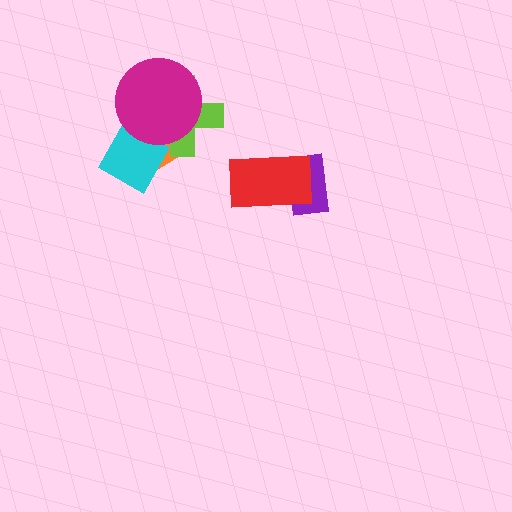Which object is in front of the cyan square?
The magenta circle is in front of the cyan square.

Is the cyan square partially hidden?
Yes, it is partially covered by another shape.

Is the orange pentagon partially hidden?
Yes, it is partially covered by another shape.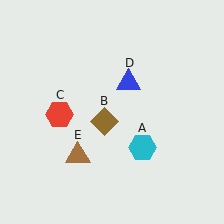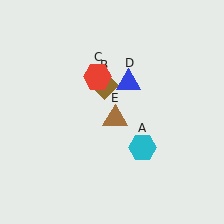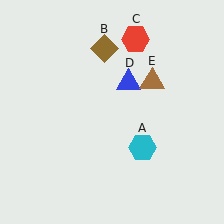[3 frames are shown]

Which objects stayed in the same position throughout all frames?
Cyan hexagon (object A) and blue triangle (object D) remained stationary.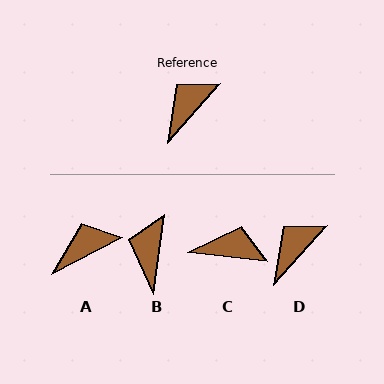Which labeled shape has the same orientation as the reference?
D.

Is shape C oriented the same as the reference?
No, it is off by about 55 degrees.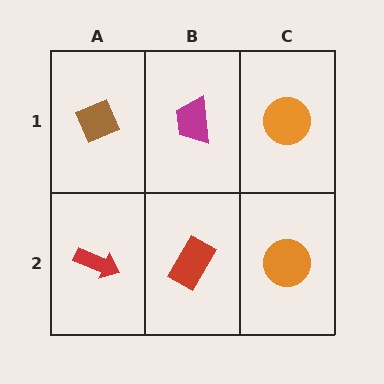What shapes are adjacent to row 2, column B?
A magenta trapezoid (row 1, column B), a red arrow (row 2, column A), an orange circle (row 2, column C).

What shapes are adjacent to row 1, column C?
An orange circle (row 2, column C), a magenta trapezoid (row 1, column B).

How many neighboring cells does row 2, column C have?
2.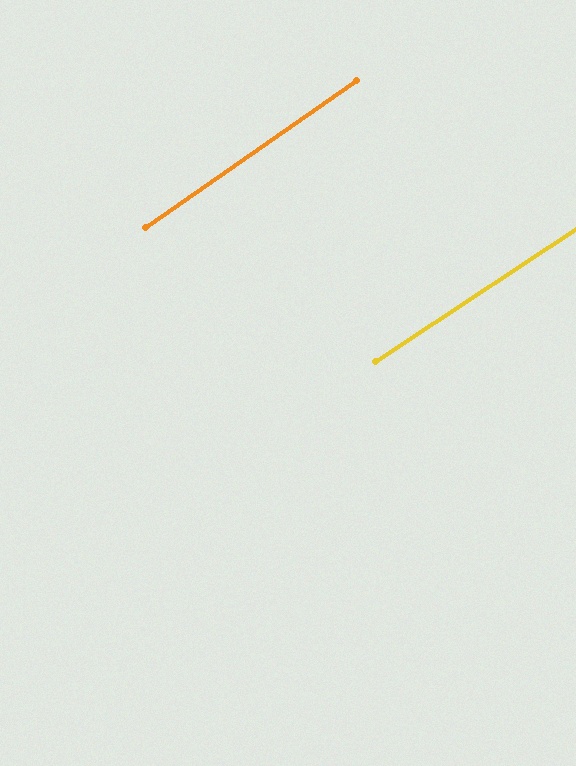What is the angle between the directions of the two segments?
Approximately 2 degrees.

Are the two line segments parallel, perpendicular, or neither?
Parallel — their directions differ by only 1.5°.